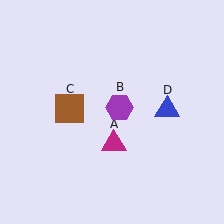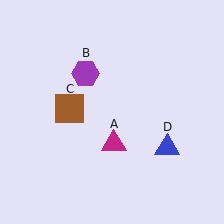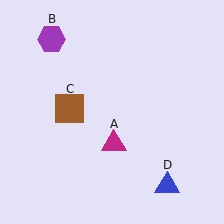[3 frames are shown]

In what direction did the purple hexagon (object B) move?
The purple hexagon (object B) moved up and to the left.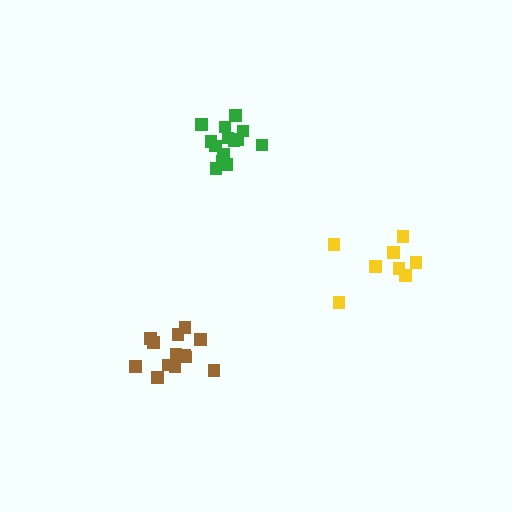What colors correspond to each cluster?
The clusters are colored: yellow, brown, green.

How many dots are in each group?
Group 1: 8 dots, Group 2: 14 dots, Group 3: 14 dots (36 total).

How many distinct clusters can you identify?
There are 3 distinct clusters.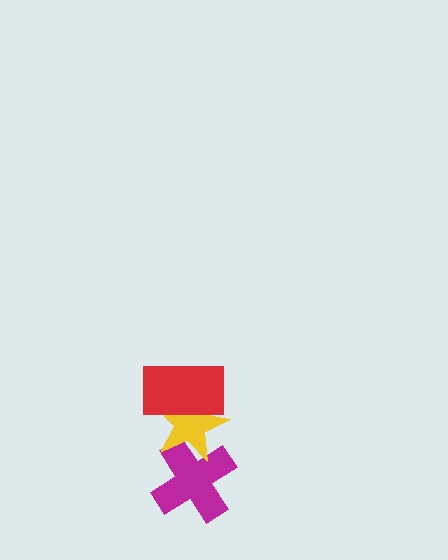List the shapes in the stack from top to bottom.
From top to bottom: the red rectangle, the yellow star, the magenta cross.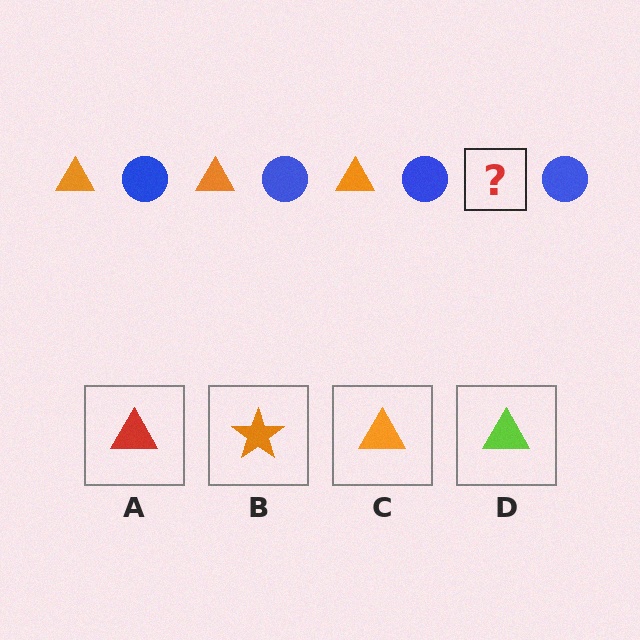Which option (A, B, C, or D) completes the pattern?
C.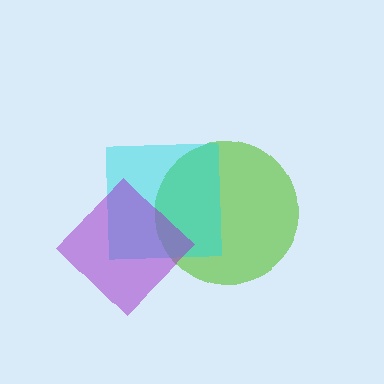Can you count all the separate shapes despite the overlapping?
Yes, there are 3 separate shapes.